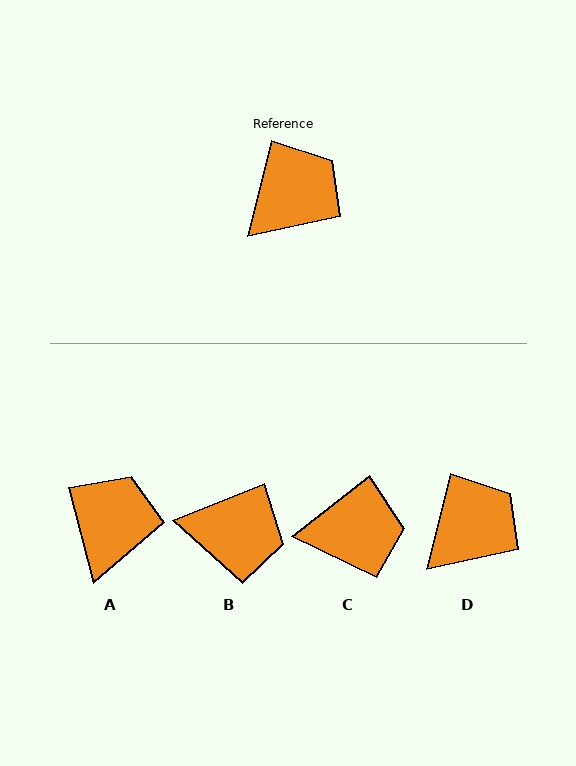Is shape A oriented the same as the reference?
No, it is off by about 28 degrees.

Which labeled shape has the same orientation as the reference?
D.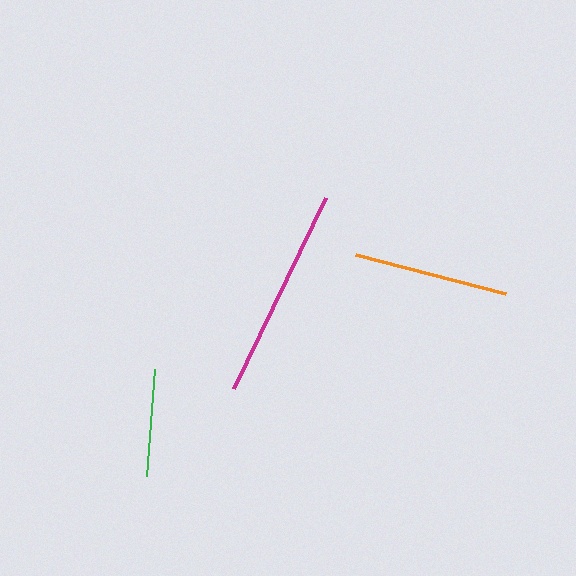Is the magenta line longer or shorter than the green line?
The magenta line is longer than the green line.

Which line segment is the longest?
The magenta line is the longest at approximately 212 pixels.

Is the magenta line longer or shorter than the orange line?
The magenta line is longer than the orange line.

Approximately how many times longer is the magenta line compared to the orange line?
The magenta line is approximately 1.4 times the length of the orange line.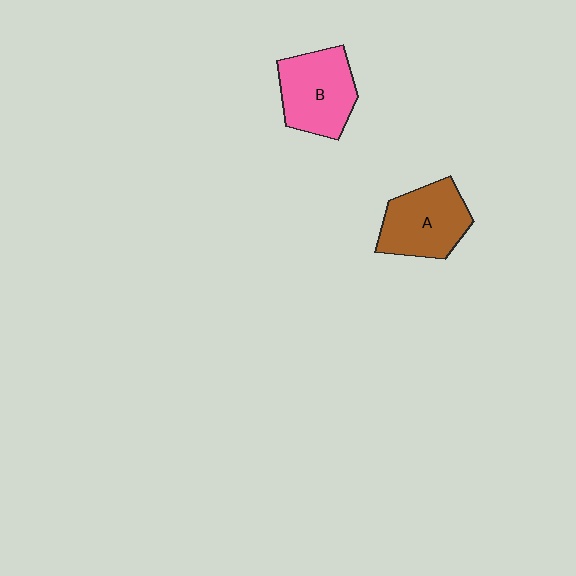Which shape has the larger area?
Shape B (pink).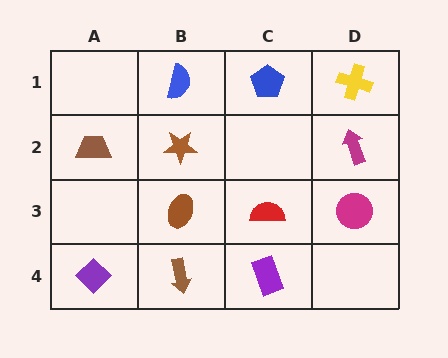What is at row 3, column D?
A magenta circle.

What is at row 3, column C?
A red semicircle.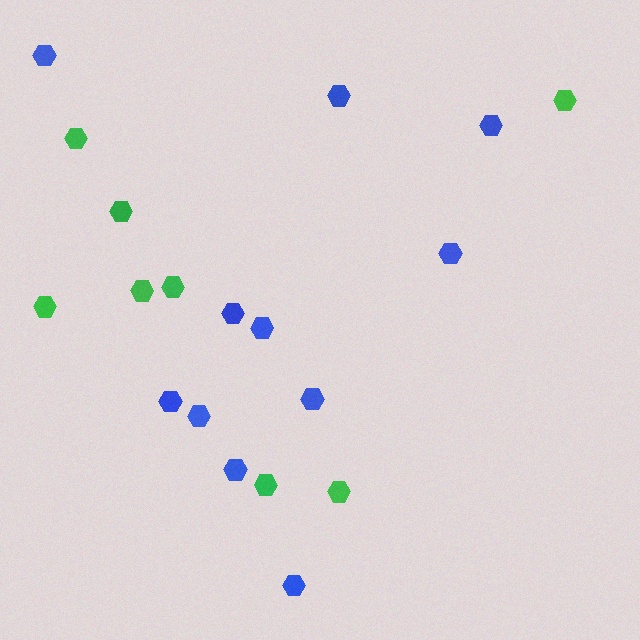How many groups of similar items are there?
There are 2 groups: one group of blue hexagons (11) and one group of green hexagons (8).